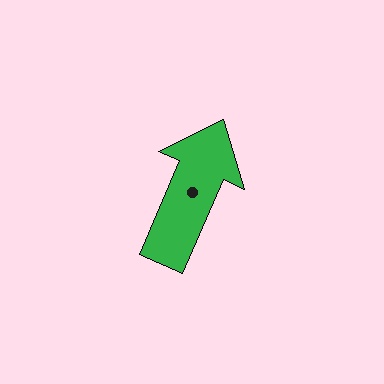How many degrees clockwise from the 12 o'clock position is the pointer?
Approximately 23 degrees.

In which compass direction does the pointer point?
Northeast.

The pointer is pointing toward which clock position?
Roughly 1 o'clock.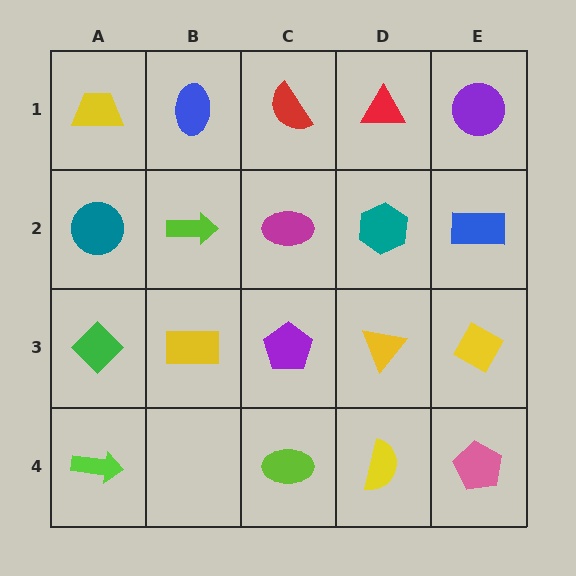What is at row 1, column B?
A blue ellipse.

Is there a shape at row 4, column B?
No, that cell is empty.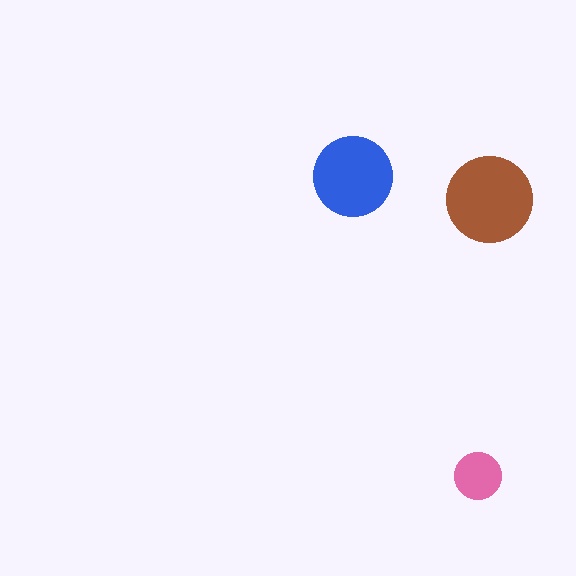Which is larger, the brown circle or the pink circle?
The brown one.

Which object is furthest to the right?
The brown circle is rightmost.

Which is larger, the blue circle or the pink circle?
The blue one.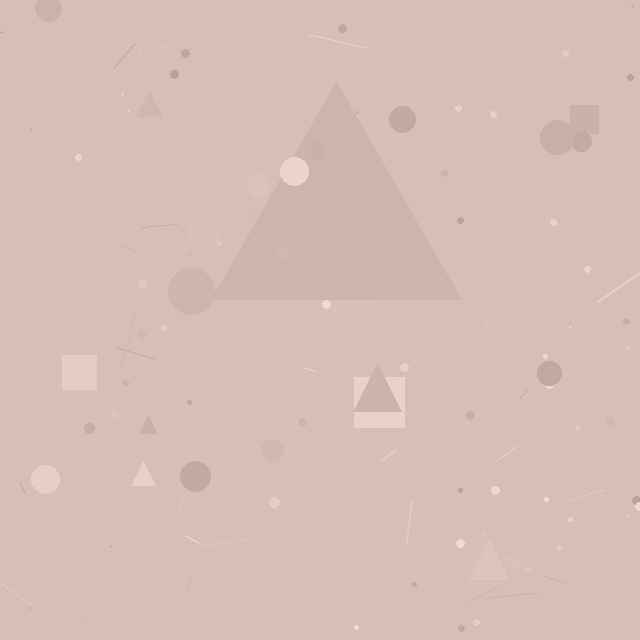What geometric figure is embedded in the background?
A triangle is embedded in the background.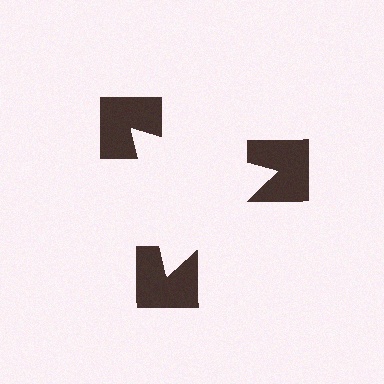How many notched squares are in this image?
There are 3 — one at each vertex of the illusory triangle.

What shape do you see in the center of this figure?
An illusory triangle — its edges are inferred from the aligned wedge cuts in the notched squares, not physically drawn.